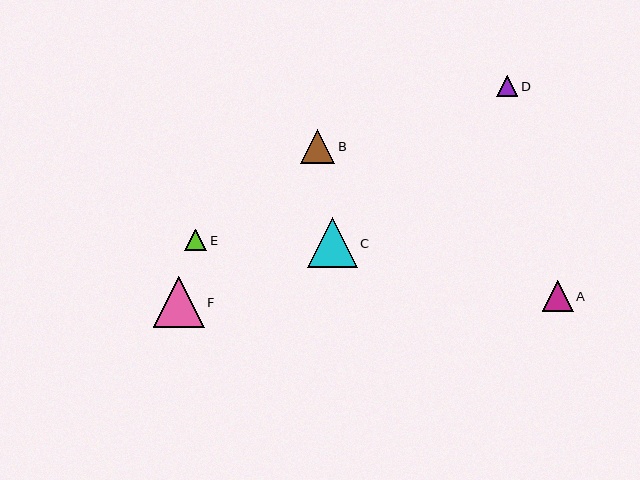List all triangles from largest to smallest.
From largest to smallest: F, C, B, A, E, D.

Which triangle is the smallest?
Triangle D is the smallest with a size of approximately 21 pixels.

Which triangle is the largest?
Triangle F is the largest with a size of approximately 51 pixels.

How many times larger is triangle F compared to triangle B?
Triangle F is approximately 1.5 times the size of triangle B.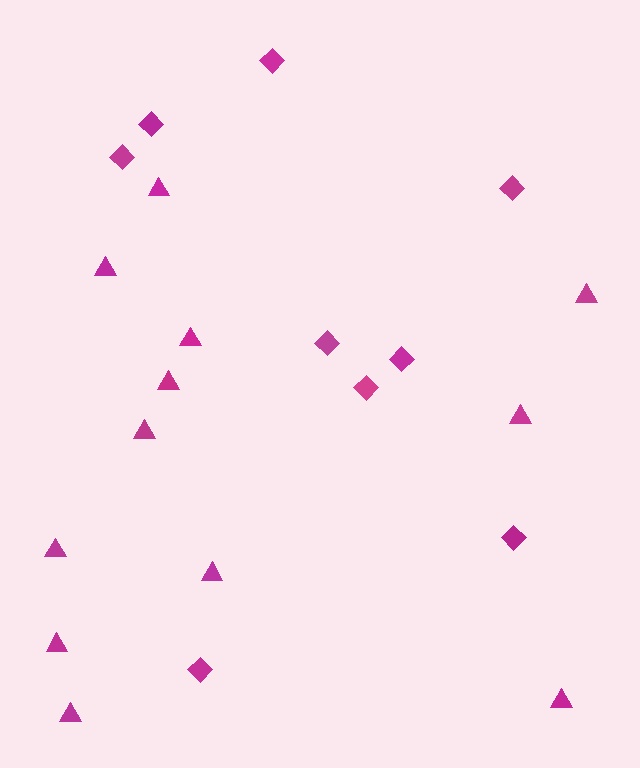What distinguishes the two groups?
There are 2 groups: one group of diamonds (9) and one group of triangles (12).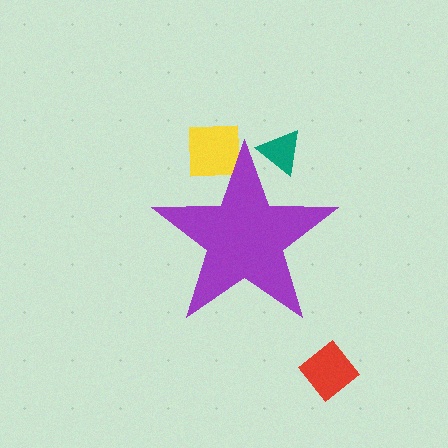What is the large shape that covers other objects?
A purple star.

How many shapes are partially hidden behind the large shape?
2 shapes are partially hidden.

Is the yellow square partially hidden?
Yes, the yellow square is partially hidden behind the purple star.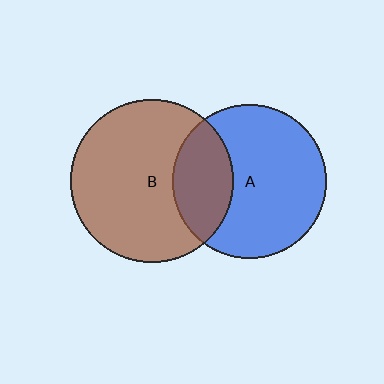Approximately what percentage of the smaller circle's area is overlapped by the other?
Approximately 30%.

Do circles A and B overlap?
Yes.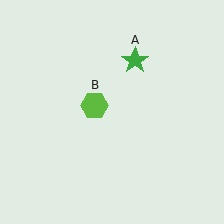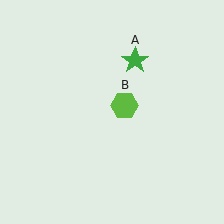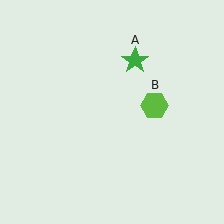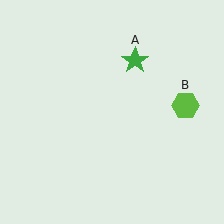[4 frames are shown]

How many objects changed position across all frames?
1 object changed position: lime hexagon (object B).